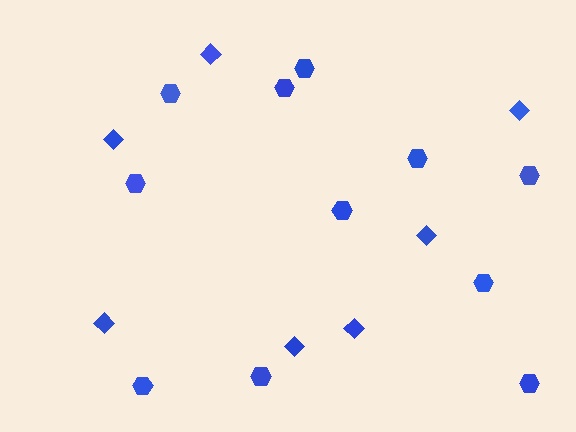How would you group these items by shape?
There are 2 groups: one group of hexagons (11) and one group of diamonds (7).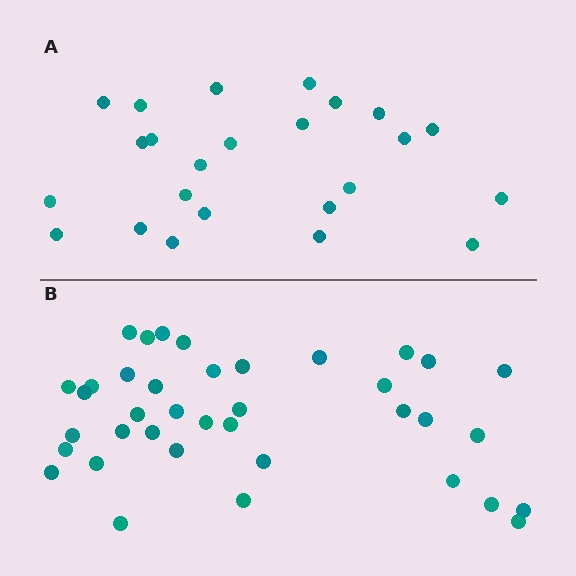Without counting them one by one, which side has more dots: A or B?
Region B (the bottom region) has more dots.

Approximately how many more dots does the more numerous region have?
Region B has approximately 15 more dots than region A.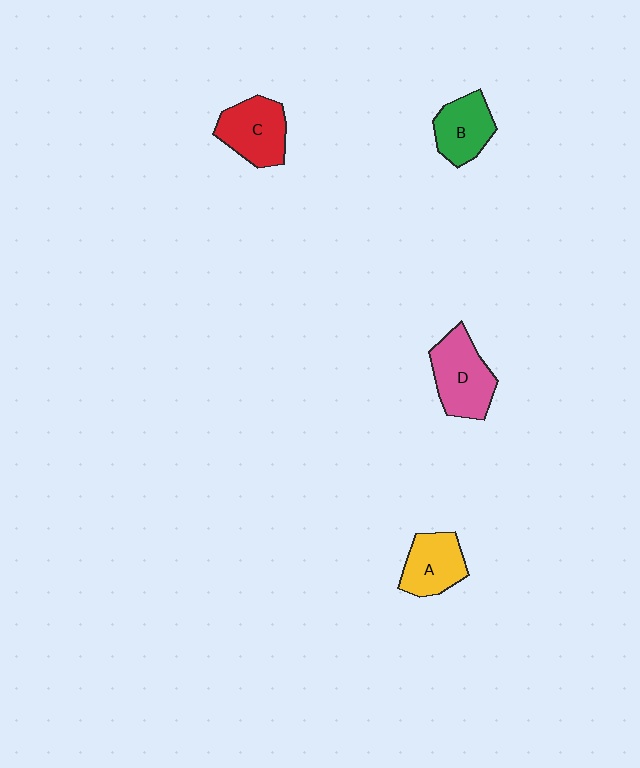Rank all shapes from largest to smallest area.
From largest to smallest: D (pink), C (red), A (yellow), B (green).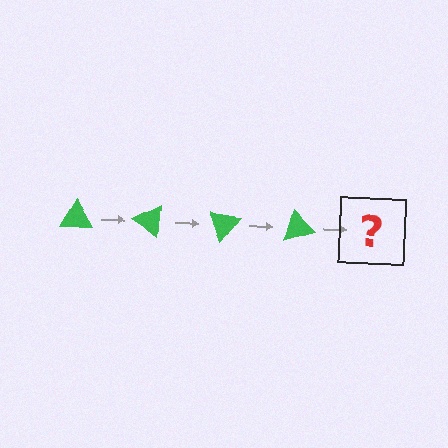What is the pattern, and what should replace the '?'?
The pattern is that the triangle rotates 35 degrees each step. The '?' should be a green triangle rotated 140 degrees.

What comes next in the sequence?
The next element should be a green triangle rotated 140 degrees.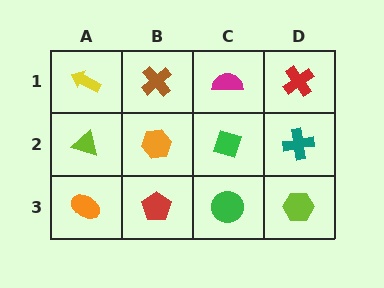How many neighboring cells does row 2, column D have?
3.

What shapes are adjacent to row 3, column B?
An orange hexagon (row 2, column B), an orange ellipse (row 3, column A), a green circle (row 3, column C).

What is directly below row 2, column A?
An orange ellipse.